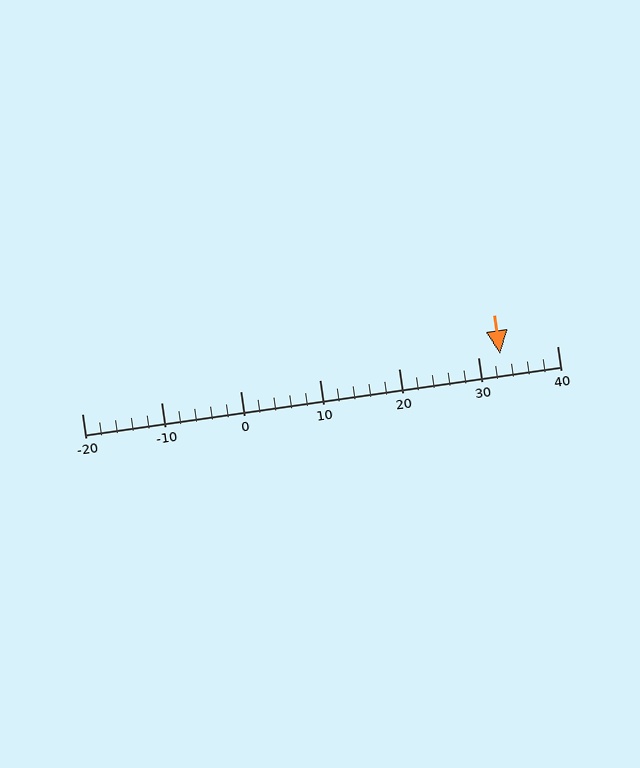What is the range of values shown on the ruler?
The ruler shows values from -20 to 40.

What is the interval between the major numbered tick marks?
The major tick marks are spaced 10 units apart.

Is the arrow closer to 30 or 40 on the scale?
The arrow is closer to 30.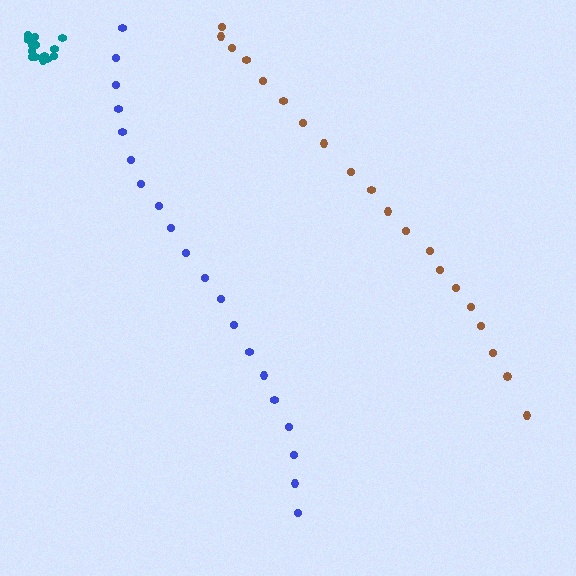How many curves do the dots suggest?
There are 3 distinct paths.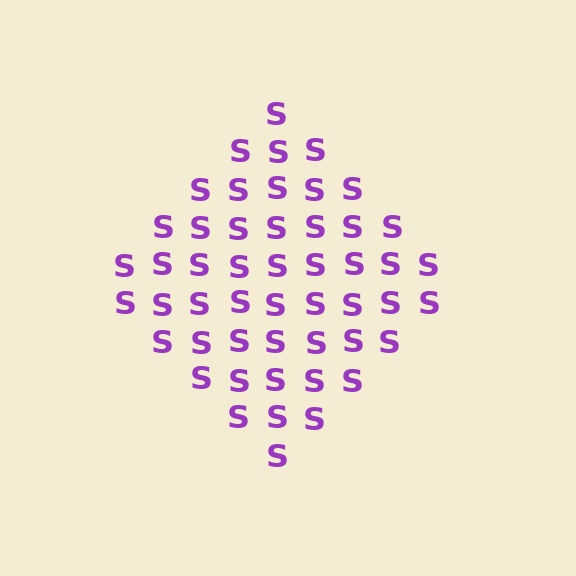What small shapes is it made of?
It is made of small letter S's.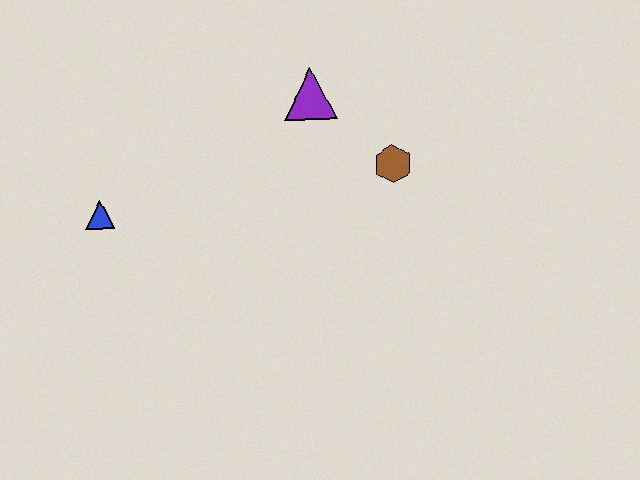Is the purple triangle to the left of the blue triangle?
No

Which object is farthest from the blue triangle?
The brown hexagon is farthest from the blue triangle.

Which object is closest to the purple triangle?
The brown hexagon is closest to the purple triangle.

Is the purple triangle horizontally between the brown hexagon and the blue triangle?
Yes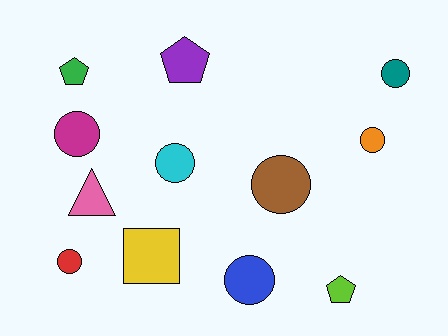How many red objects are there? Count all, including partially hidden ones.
There is 1 red object.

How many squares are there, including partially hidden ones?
There is 1 square.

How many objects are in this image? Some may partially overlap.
There are 12 objects.